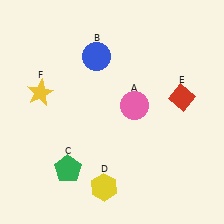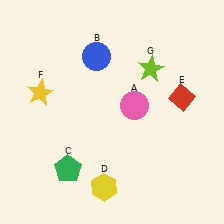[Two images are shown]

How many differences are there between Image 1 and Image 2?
There is 1 difference between the two images.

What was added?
A lime star (G) was added in Image 2.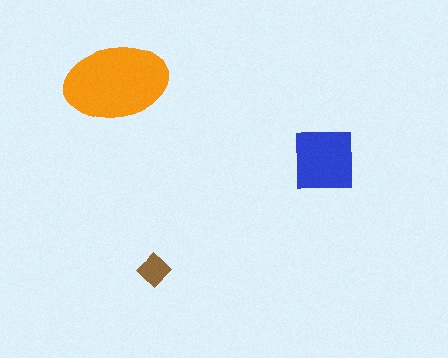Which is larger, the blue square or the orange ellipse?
The orange ellipse.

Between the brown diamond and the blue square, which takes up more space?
The blue square.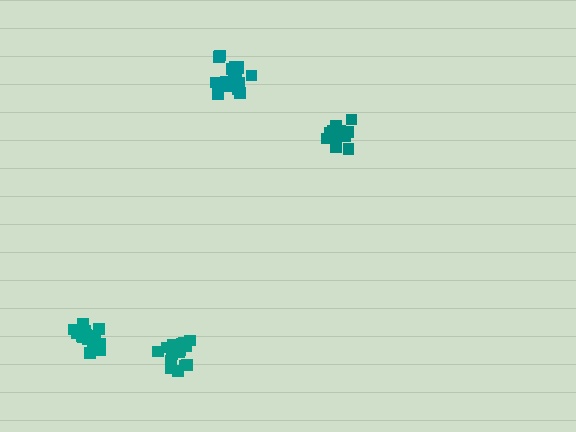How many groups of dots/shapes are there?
There are 4 groups.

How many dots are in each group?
Group 1: 20 dots, Group 2: 14 dots, Group 3: 18 dots, Group 4: 19 dots (71 total).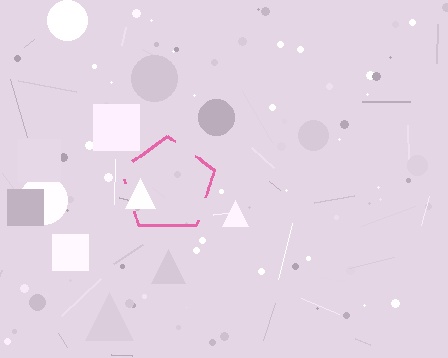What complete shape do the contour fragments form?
The contour fragments form a pentagon.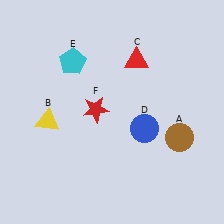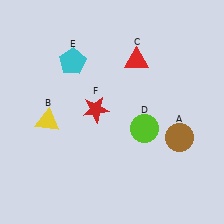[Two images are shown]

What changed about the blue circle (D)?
In Image 1, D is blue. In Image 2, it changed to lime.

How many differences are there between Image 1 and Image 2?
There is 1 difference between the two images.